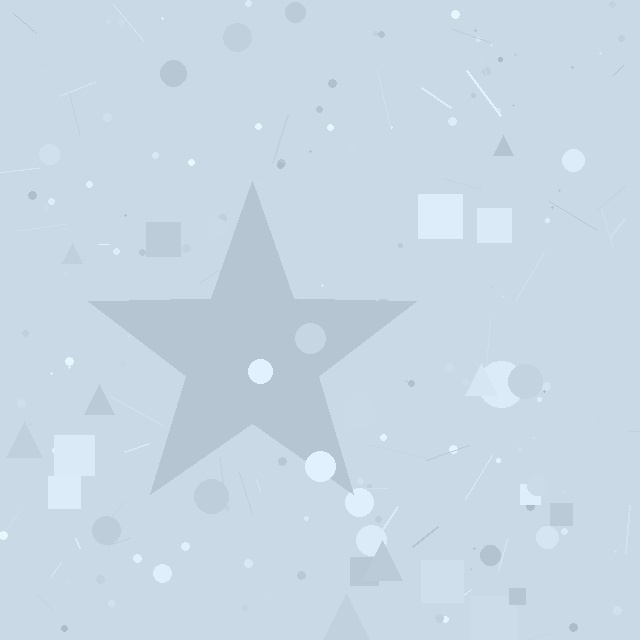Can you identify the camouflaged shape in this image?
The camouflaged shape is a star.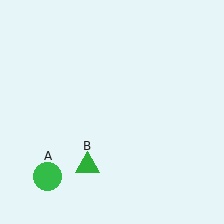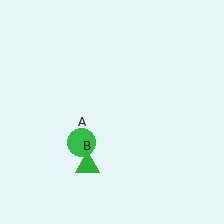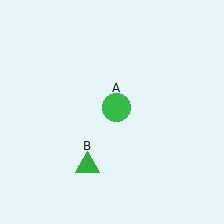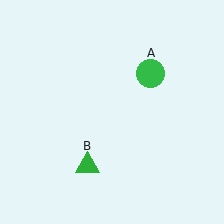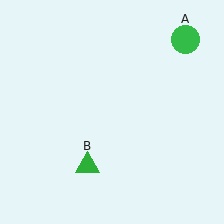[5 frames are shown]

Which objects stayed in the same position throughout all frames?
Green triangle (object B) remained stationary.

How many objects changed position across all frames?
1 object changed position: green circle (object A).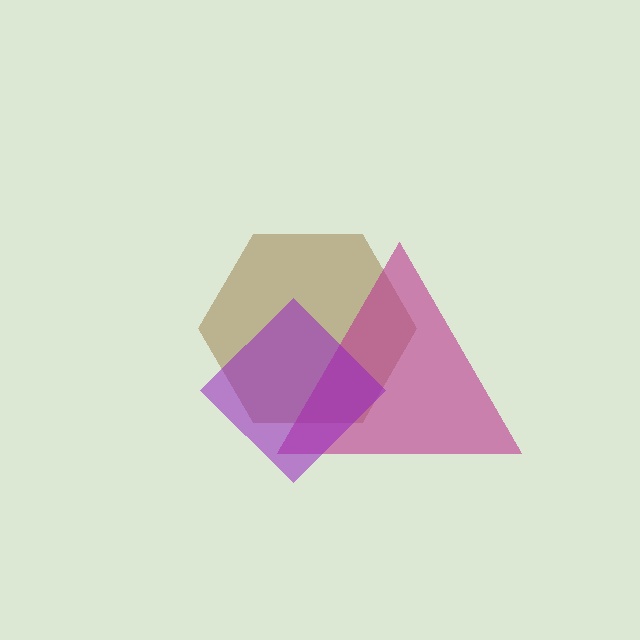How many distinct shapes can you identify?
There are 3 distinct shapes: a brown hexagon, a magenta triangle, a purple diamond.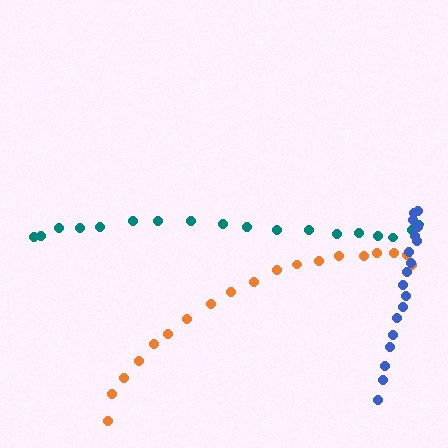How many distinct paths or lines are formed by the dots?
There are 3 distinct paths.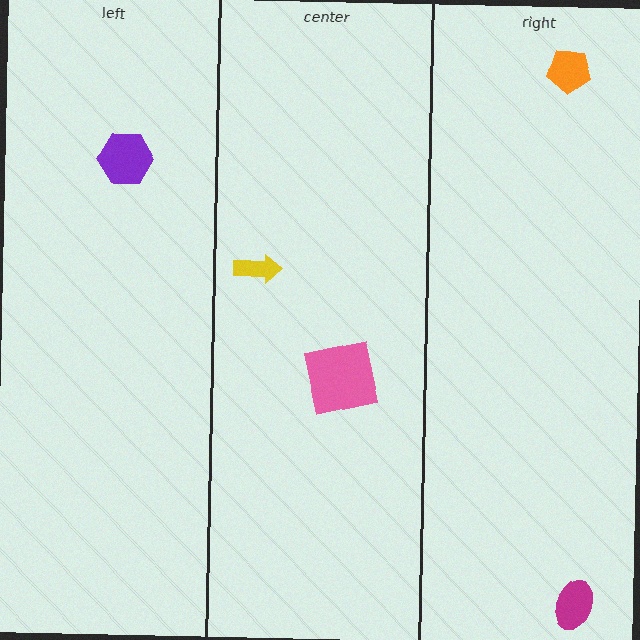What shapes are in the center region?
The pink square, the yellow arrow.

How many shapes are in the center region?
2.